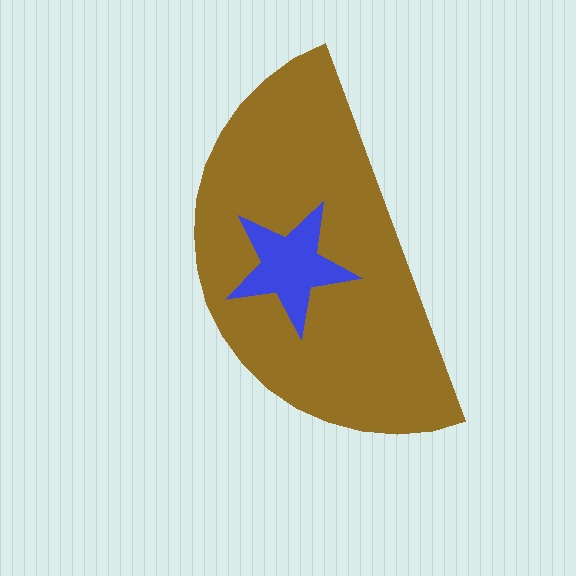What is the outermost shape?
The brown semicircle.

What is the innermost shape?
The blue star.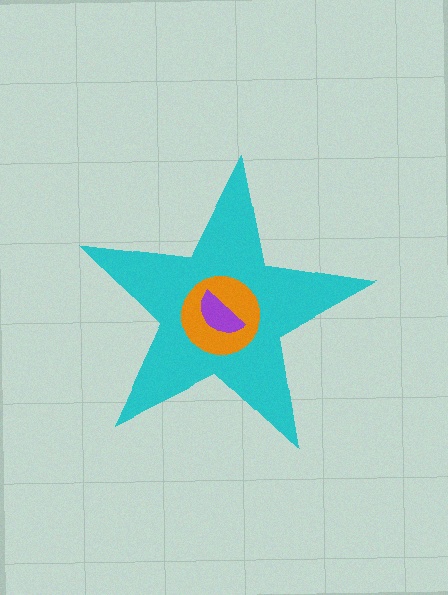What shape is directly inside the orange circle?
The purple semicircle.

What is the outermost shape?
The cyan star.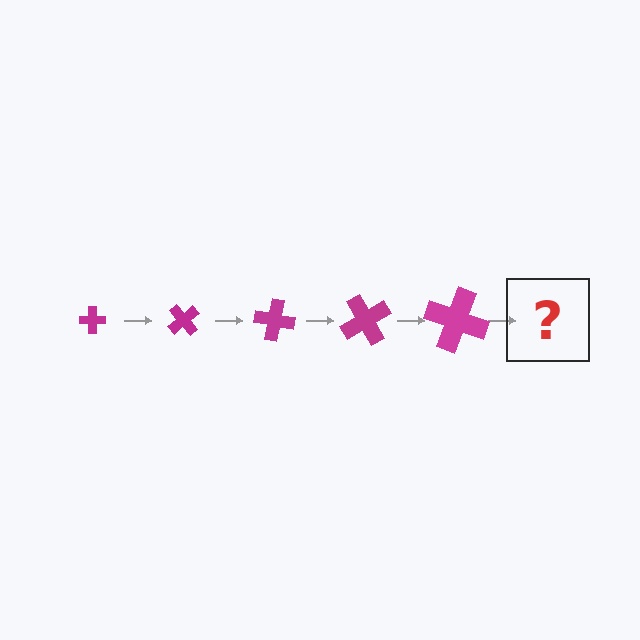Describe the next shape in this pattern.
It should be a cross, larger than the previous one and rotated 250 degrees from the start.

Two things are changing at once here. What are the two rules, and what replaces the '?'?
The two rules are that the cross grows larger each step and it rotates 50 degrees each step. The '?' should be a cross, larger than the previous one and rotated 250 degrees from the start.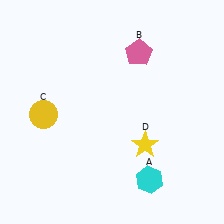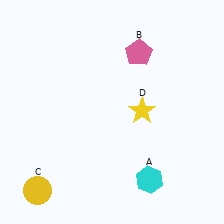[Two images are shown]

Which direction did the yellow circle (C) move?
The yellow circle (C) moved down.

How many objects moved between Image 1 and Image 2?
2 objects moved between the two images.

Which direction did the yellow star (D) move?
The yellow star (D) moved up.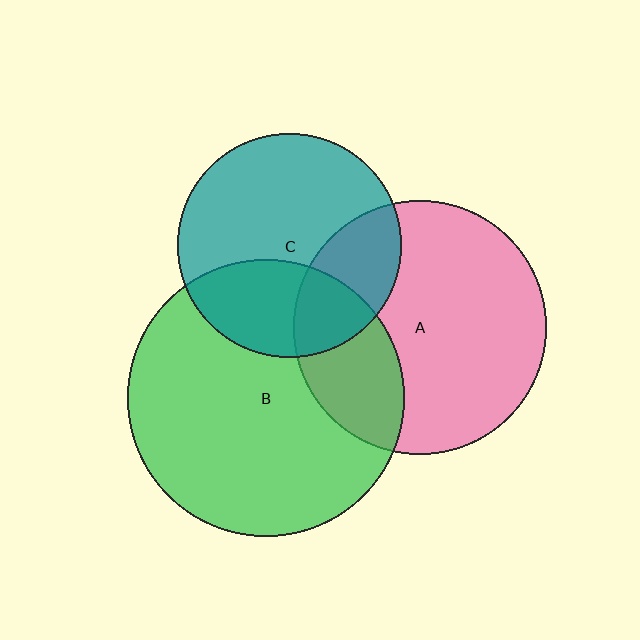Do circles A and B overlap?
Yes.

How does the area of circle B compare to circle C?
Approximately 1.5 times.